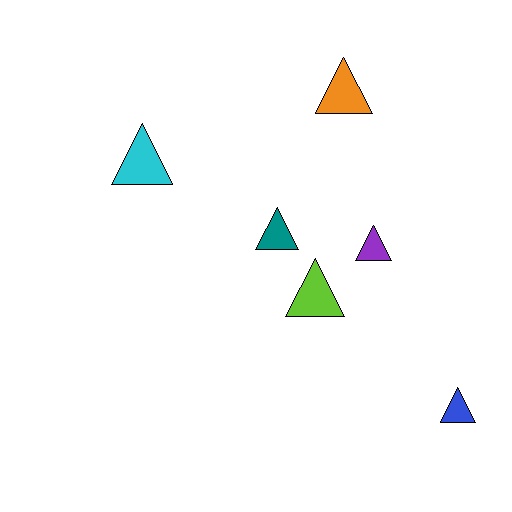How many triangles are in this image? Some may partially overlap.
There are 6 triangles.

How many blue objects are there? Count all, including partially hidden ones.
There is 1 blue object.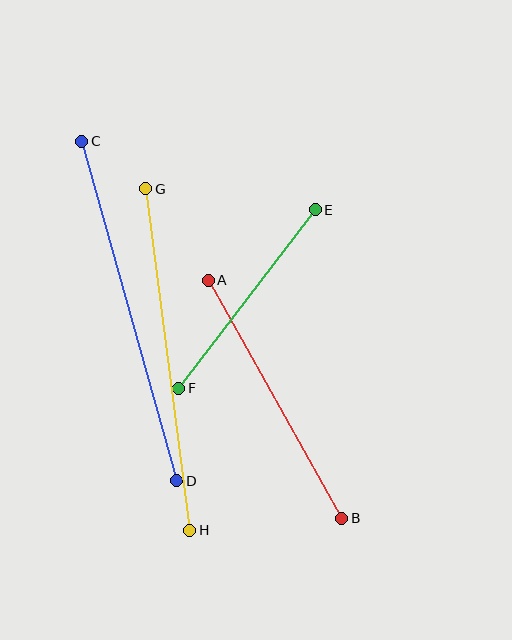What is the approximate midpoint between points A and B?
The midpoint is at approximately (275, 399) pixels.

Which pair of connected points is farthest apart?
Points C and D are farthest apart.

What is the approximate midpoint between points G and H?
The midpoint is at approximately (168, 360) pixels.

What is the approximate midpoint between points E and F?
The midpoint is at approximately (247, 299) pixels.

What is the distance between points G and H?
The distance is approximately 344 pixels.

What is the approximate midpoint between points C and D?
The midpoint is at approximately (129, 311) pixels.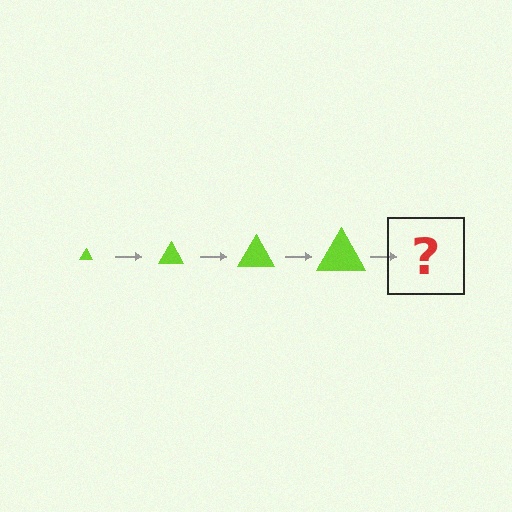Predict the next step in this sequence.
The next step is a lime triangle, larger than the previous one.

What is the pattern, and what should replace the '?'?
The pattern is that the triangle gets progressively larger each step. The '?' should be a lime triangle, larger than the previous one.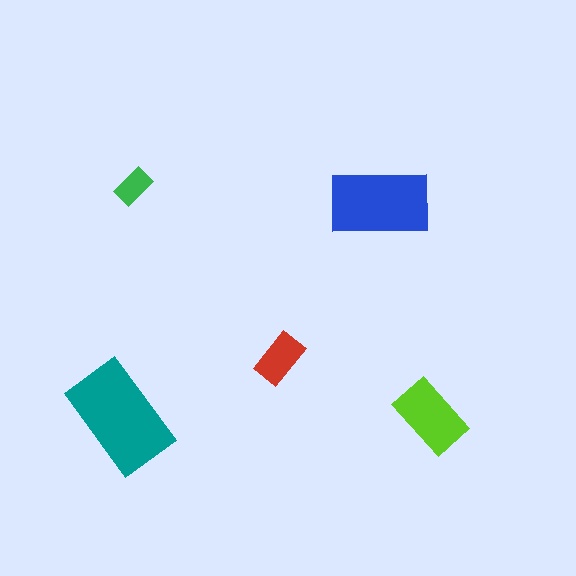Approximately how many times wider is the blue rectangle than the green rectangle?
About 2.5 times wider.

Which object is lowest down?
The teal rectangle is bottommost.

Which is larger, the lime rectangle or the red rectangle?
The lime one.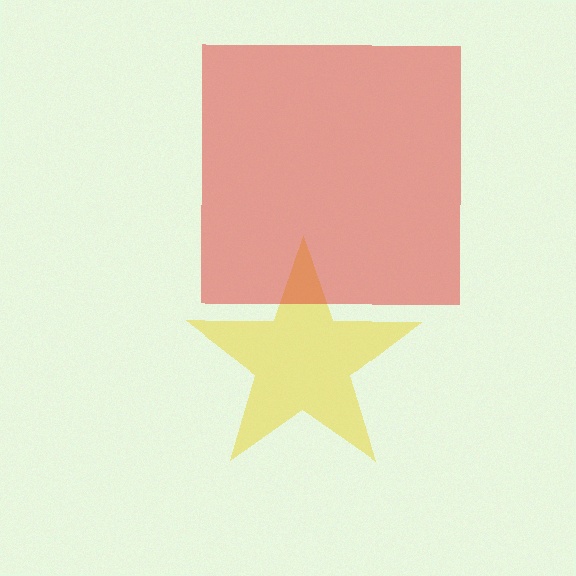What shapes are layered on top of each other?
The layered shapes are: a yellow star, a red square.